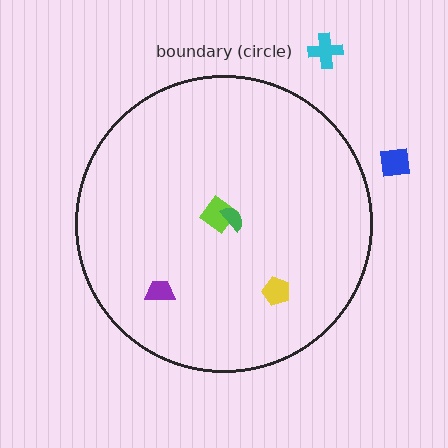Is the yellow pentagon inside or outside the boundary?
Inside.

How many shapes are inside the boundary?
4 inside, 2 outside.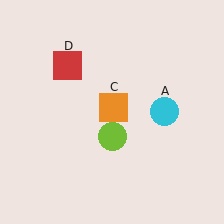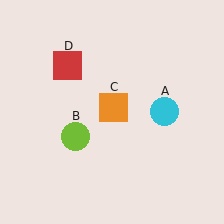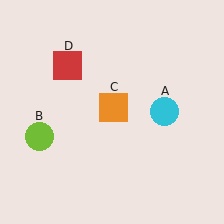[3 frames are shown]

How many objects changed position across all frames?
1 object changed position: lime circle (object B).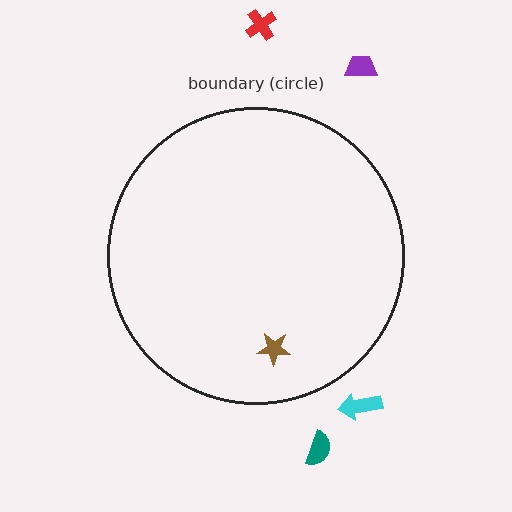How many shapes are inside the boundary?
1 inside, 4 outside.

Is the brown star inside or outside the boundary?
Inside.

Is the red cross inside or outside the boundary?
Outside.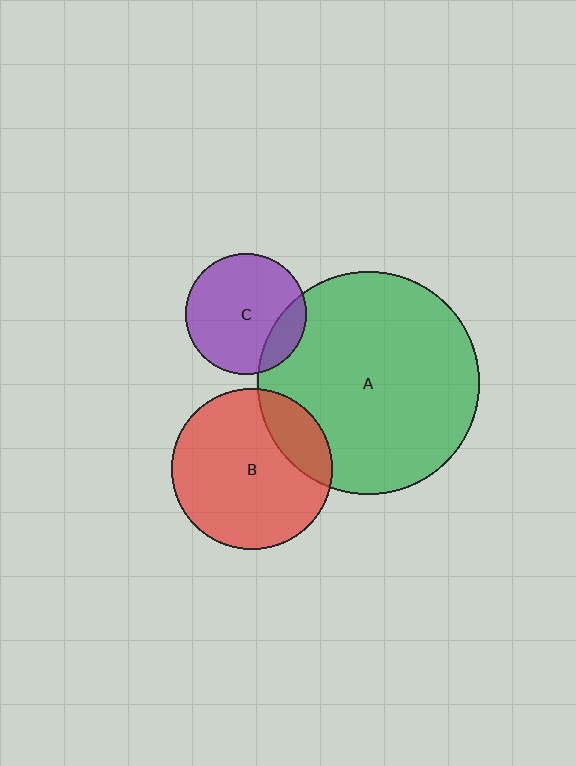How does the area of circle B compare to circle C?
Approximately 1.8 times.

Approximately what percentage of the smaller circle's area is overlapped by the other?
Approximately 20%.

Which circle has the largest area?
Circle A (green).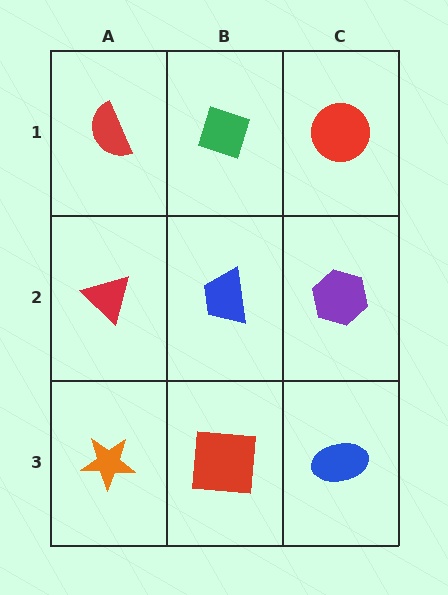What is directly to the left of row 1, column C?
A green diamond.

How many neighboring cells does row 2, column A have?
3.